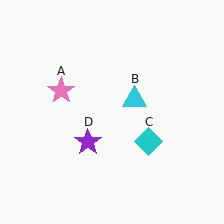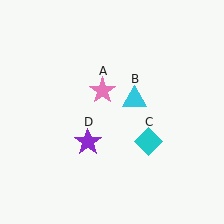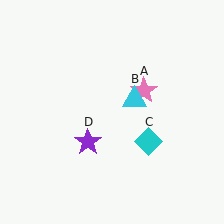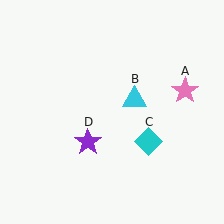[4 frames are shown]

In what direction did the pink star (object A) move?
The pink star (object A) moved right.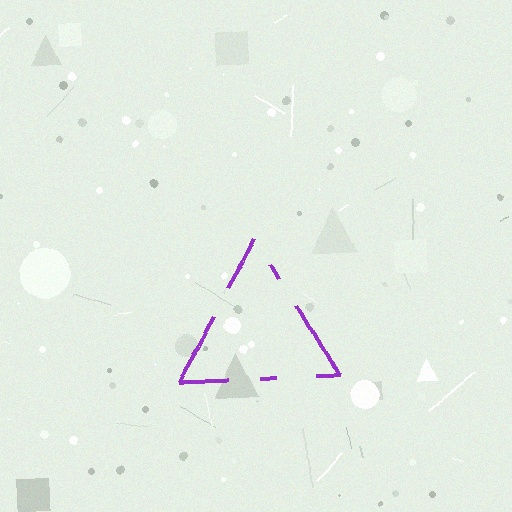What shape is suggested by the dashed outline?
The dashed outline suggests a triangle.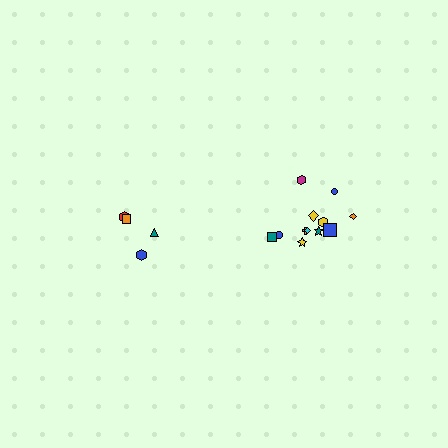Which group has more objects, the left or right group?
The right group.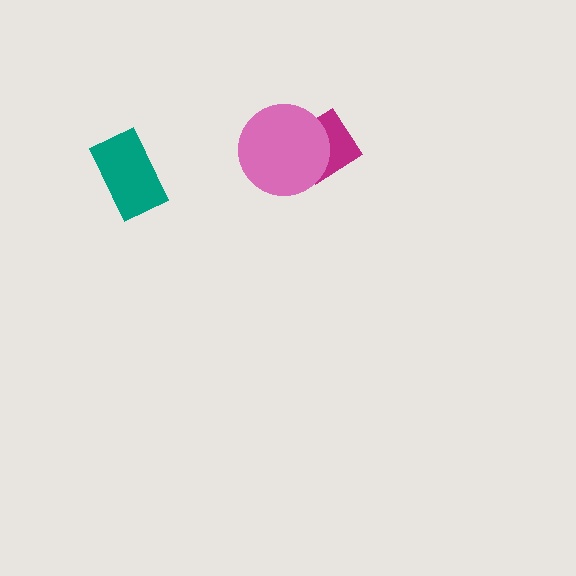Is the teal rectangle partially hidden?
No, no other shape covers it.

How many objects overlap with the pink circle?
1 object overlaps with the pink circle.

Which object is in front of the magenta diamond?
The pink circle is in front of the magenta diamond.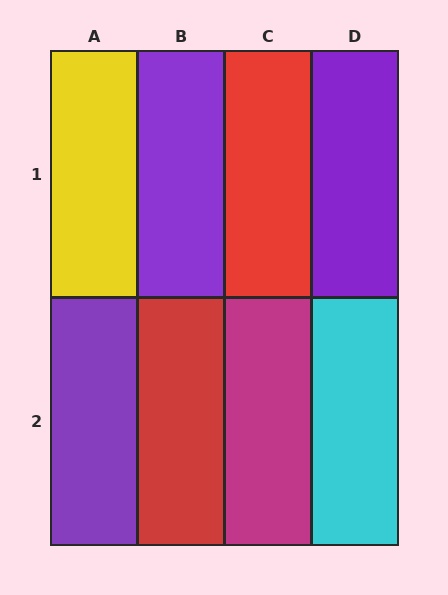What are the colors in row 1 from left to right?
Yellow, purple, red, purple.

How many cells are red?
2 cells are red.